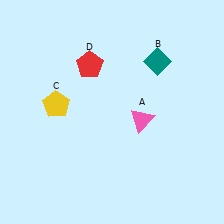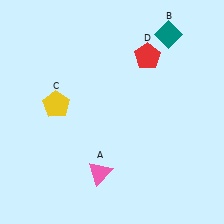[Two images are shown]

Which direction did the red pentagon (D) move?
The red pentagon (D) moved right.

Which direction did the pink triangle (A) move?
The pink triangle (A) moved down.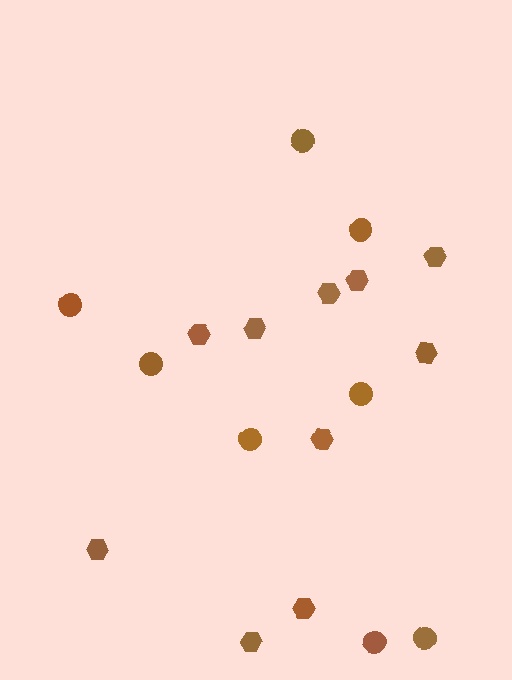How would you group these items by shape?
There are 2 groups: one group of circles (8) and one group of hexagons (10).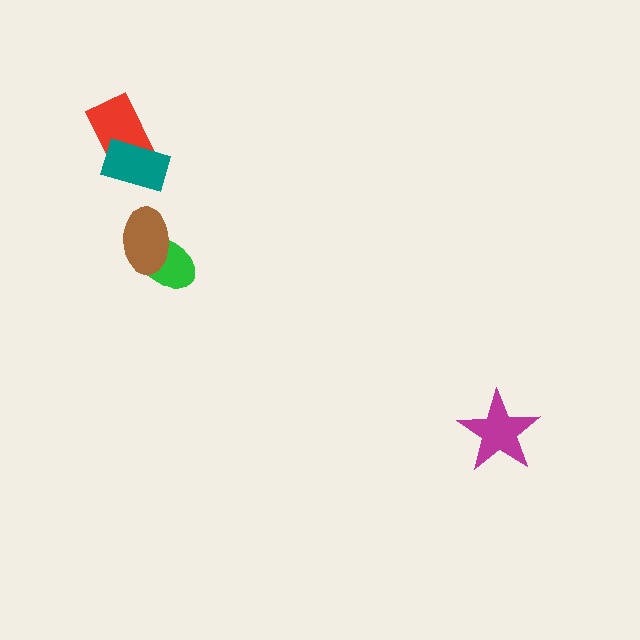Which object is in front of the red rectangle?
The teal rectangle is in front of the red rectangle.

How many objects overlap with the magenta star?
0 objects overlap with the magenta star.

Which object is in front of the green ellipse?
The brown ellipse is in front of the green ellipse.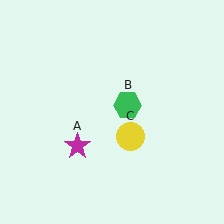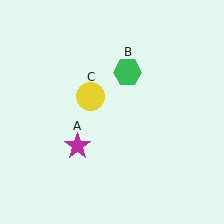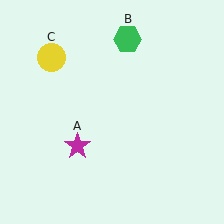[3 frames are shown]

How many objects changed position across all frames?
2 objects changed position: green hexagon (object B), yellow circle (object C).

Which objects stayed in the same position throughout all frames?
Magenta star (object A) remained stationary.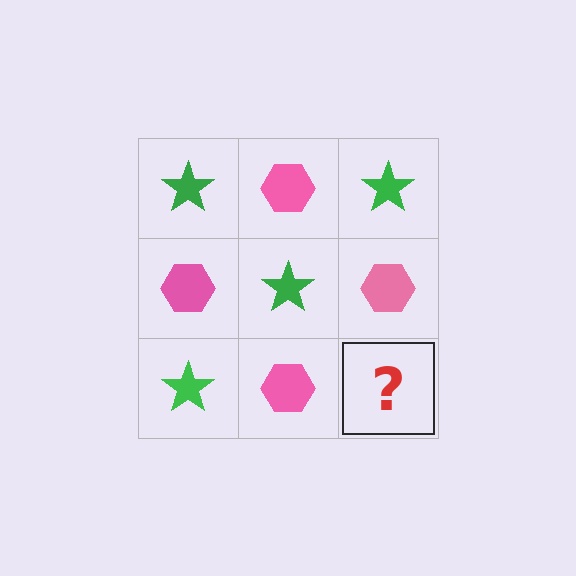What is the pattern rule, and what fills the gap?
The rule is that it alternates green star and pink hexagon in a checkerboard pattern. The gap should be filled with a green star.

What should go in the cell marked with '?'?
The missing cell should contain a green star.